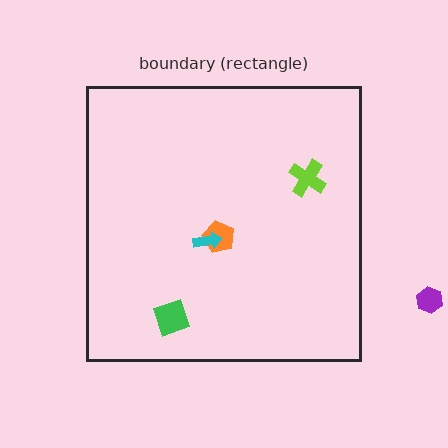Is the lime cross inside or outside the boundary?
Inside.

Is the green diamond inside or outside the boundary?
Inside.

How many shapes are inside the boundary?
4 inside, 1 outside.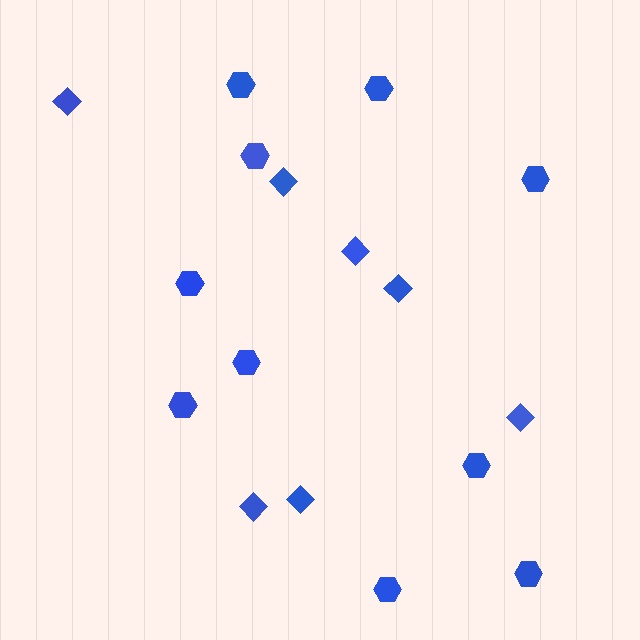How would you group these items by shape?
There are 2 groups: one group of hexagons (10) and one group of diamonds (7).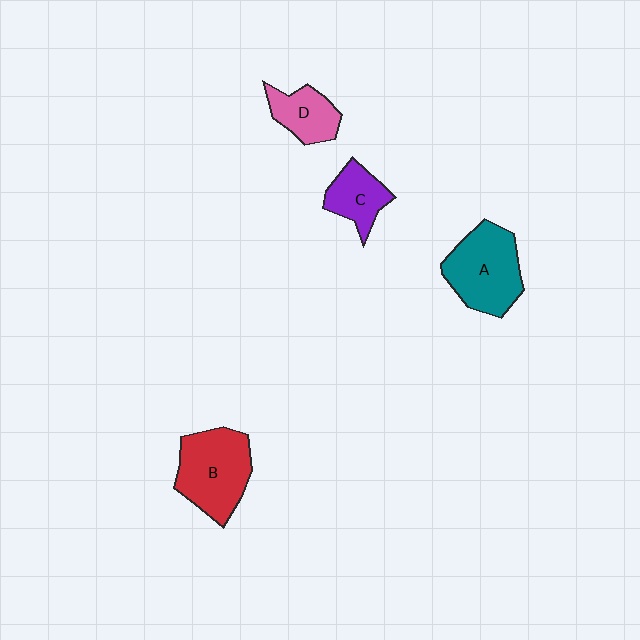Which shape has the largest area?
Shape B (red).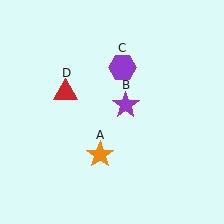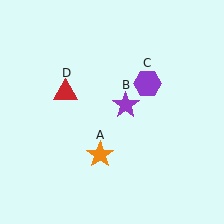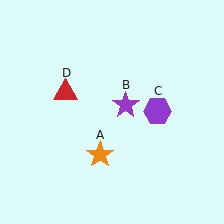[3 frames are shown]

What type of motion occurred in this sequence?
The purple hexagon (object C) rotated clockwise around the center of the scene.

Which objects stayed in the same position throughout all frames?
Orange star (object A) and purple star (object B) and red triangle (object D) remained stationary.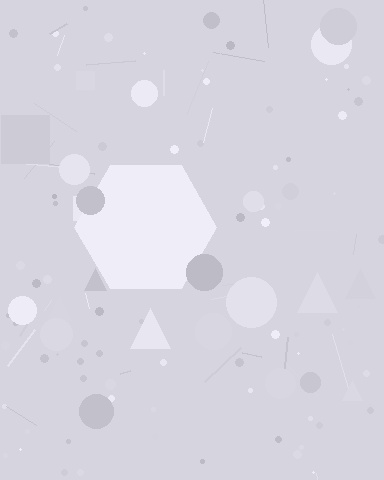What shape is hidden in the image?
A hexagon is hidden in the image.